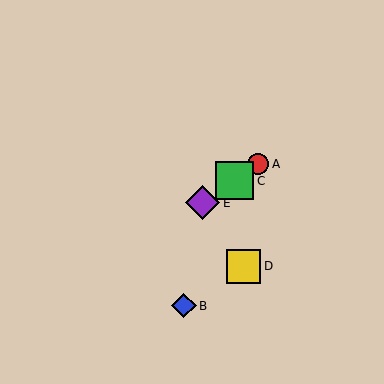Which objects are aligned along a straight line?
Objects A, C, E are aligned along a straight line.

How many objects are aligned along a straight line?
3 objects (A, C, E) are aligned along a straight line.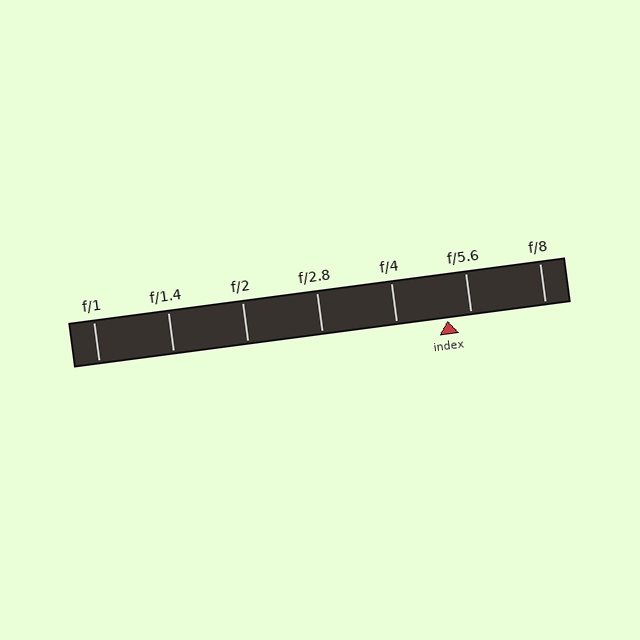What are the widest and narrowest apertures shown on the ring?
The widest aperture shown is f/1 and the narrowest is f/8.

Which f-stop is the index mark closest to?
The index mark is closest to f/5.6.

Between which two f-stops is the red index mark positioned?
The index mark is between f/4 and f/5.6.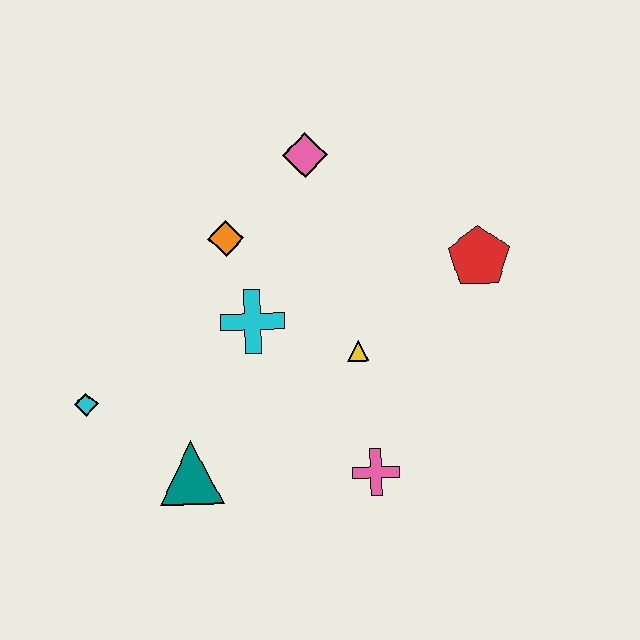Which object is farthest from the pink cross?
The pink diamond is farthest from the pink cross.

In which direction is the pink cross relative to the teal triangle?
The pink cross is to the right of the teal triangle.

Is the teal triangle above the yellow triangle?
No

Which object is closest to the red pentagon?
The yellow triangle is closest to the red pentagon.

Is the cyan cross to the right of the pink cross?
No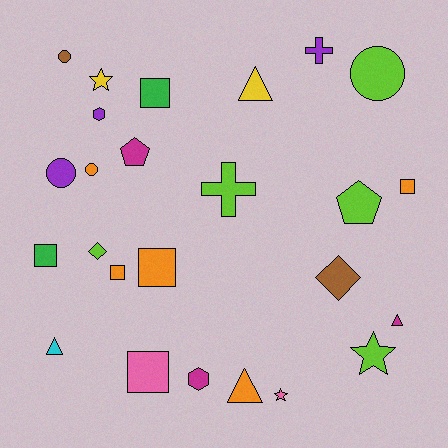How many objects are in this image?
There are 25 objects.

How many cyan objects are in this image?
There is 1 cyan object.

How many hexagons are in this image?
There are 2 hexagons.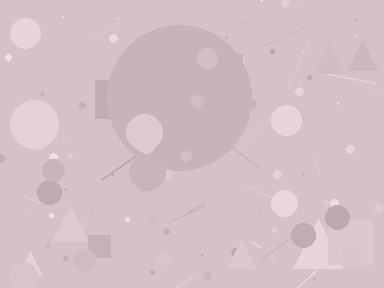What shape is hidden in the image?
A circle is hidden in the image.